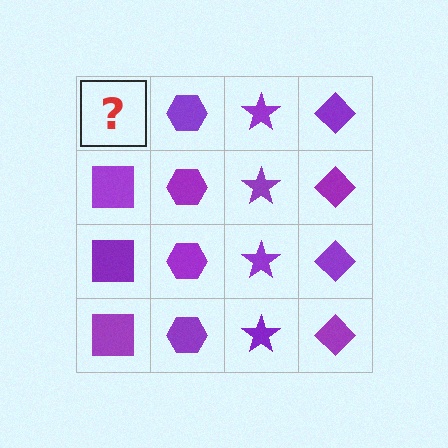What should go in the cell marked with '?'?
The missing cell should contain a purple square.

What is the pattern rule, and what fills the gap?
The rule is that each column has a consistent shape. The gap should be filled with a purple square.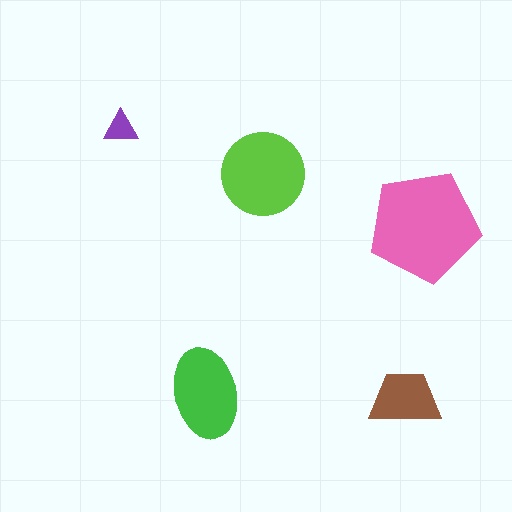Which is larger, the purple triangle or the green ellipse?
The green ellipse.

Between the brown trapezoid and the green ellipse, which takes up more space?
The green ellipse.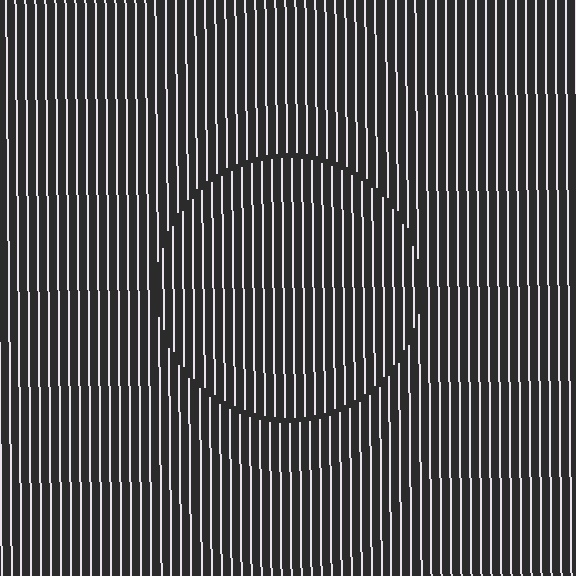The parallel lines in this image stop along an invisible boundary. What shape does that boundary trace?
An illusory circle. The interior of the shape contains the same grating, shifted by half a period — the contour is defined by the phase discontinuity where line-ends from the inner and outer gratings abut.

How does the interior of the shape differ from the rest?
The interior of the shape contains the same grating, shifted by half a period — the contour is defined by the phase discontinuity where line-ends from the inner and outer gratings abut.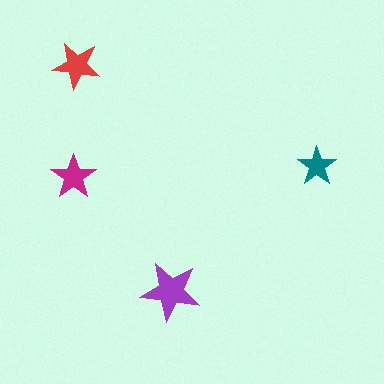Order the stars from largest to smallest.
the purple one, the red one, the magenta one, the teal one.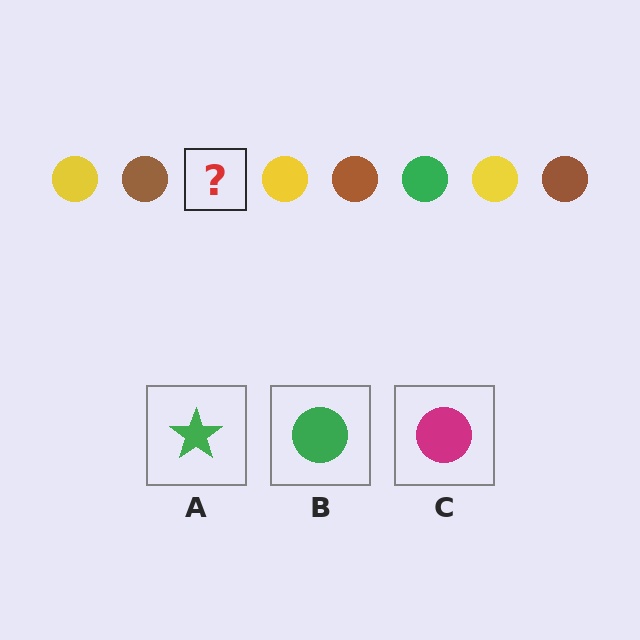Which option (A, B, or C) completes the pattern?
B.